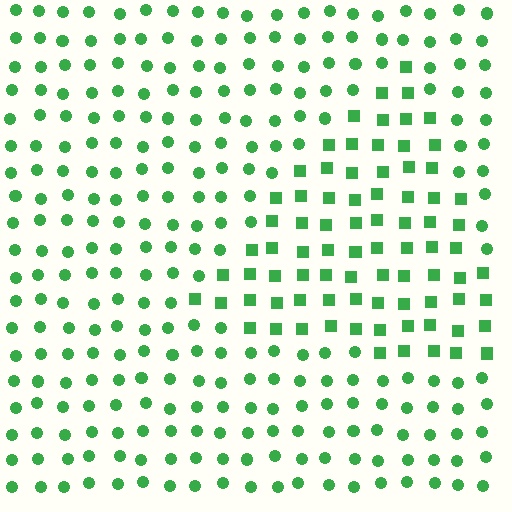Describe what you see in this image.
The image is filled with small green elements arranged in a uniform grid. A triangle-shaped region contains squares, while the surrounding area contains circles. The boundary is defined purely by the change in element shape.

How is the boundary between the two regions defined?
The boundary is defined by a change in element shape: squares inside vs. circles outside. All elements share the same color and spacing.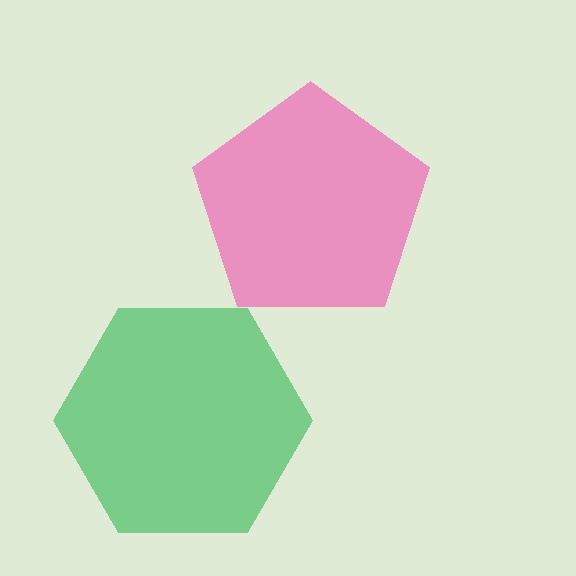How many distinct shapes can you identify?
There are 2 distinct shapes: a pink pentagon, a green hexagon.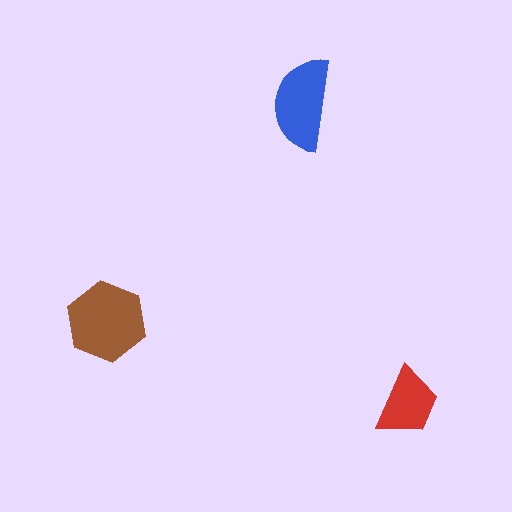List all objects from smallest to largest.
The red trapezoid, the blue semicircle, the brown hexagon.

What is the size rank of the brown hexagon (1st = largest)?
1st.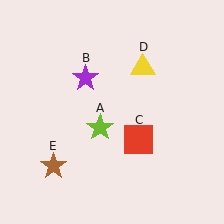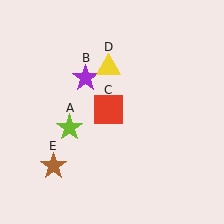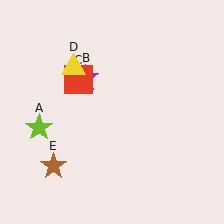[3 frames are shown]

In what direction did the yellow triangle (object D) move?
The yellow triangle (object D) moved left.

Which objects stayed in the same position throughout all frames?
Purple star (object B) and brown star (object E) remained stationary.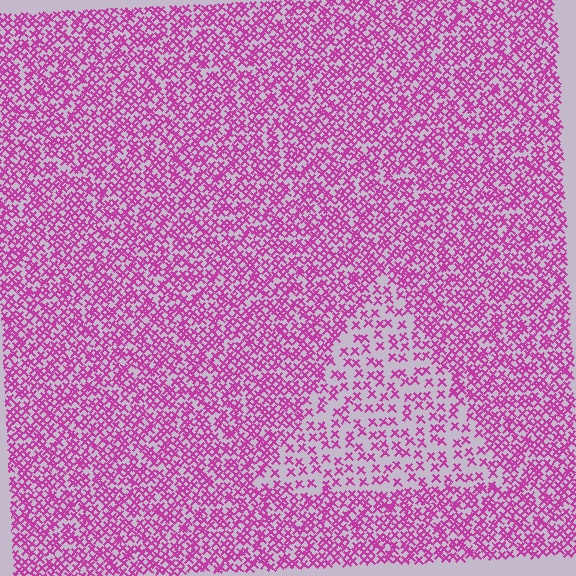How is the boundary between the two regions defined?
The boundary is defined by a change in element density (approximately 2.1x ratio). All elements are the same color, size, and shape.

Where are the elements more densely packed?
The elements are more densely packed outside the triangle boundary.